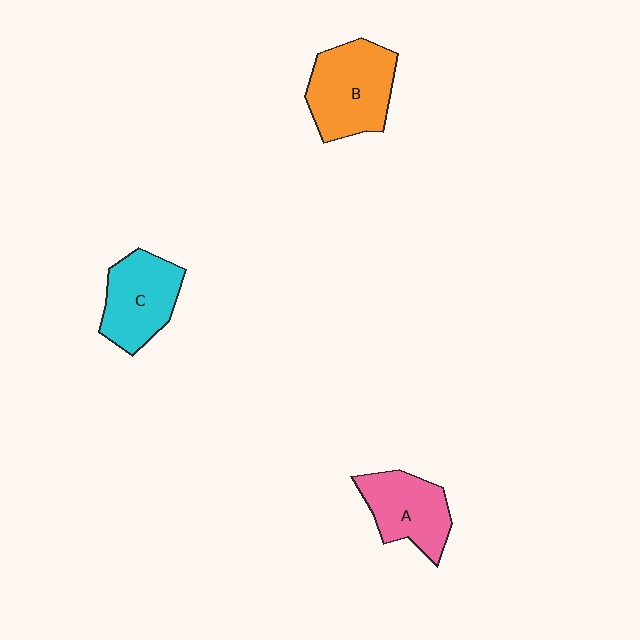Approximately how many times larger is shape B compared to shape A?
Approximately 1.3 times.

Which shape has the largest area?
Shape B (orange).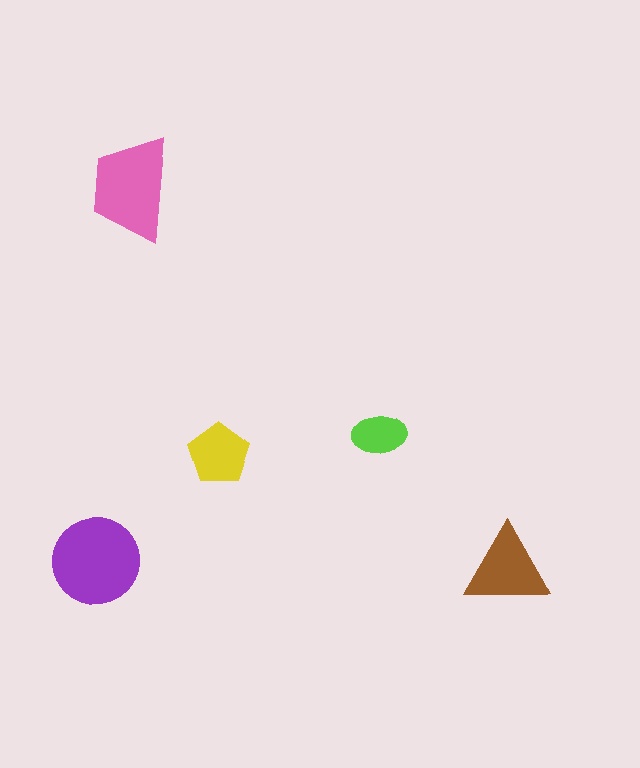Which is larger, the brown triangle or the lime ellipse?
The brown triangle.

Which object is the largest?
The purple circle.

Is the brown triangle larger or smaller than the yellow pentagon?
Larger.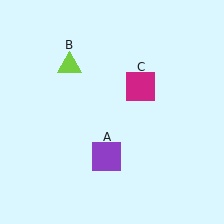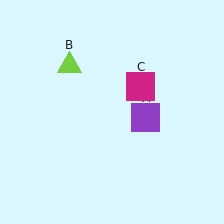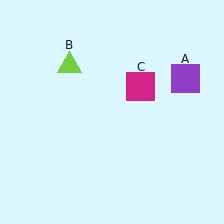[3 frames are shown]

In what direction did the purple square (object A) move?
The purple square (object A) moved up and to the right.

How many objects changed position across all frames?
1 object changed position: purple square (object A).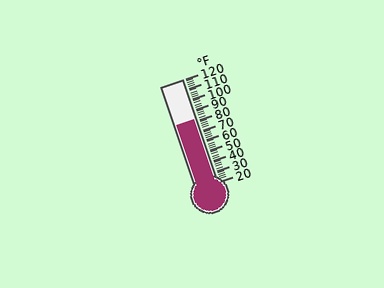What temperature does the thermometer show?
The thermometer shows approximately 82°F.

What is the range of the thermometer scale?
The thermometer scale ranges from 20°F to 120°F.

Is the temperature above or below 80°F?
The temperature is above 80°F.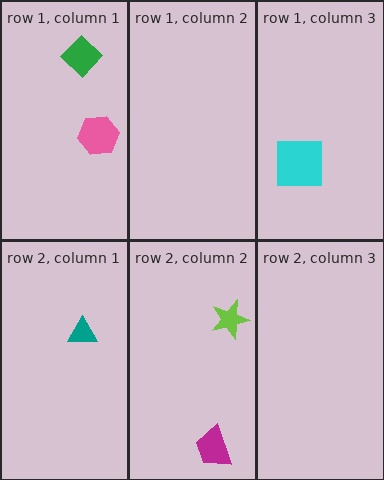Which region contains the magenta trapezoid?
The row 2, column 2 region.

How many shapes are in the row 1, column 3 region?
1.